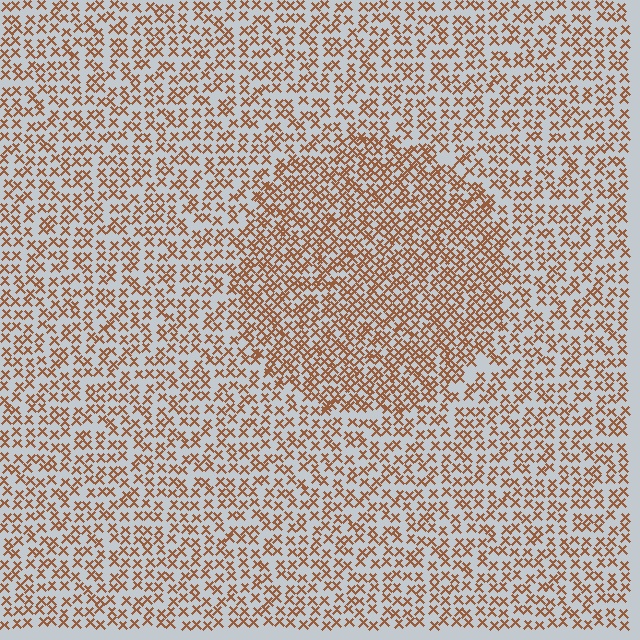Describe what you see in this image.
The image contains small brown elements arranged at two different densities. A circle-shaped region is visible where the elements are more densely packed than the surrounding area.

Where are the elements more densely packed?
The elements are more densely packed inside the circle boundary.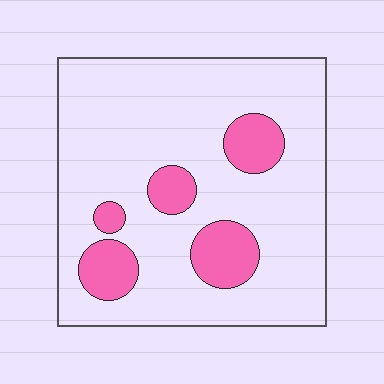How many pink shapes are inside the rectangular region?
5.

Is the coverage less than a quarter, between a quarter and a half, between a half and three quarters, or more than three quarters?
Less than a quarter.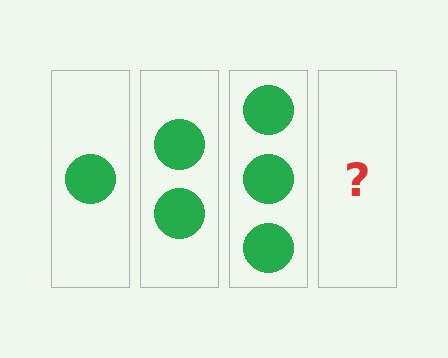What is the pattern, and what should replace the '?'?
The pattern is that each step adds one more circle. The '?' should be 4 circles.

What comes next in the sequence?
The next element should be 4 circles.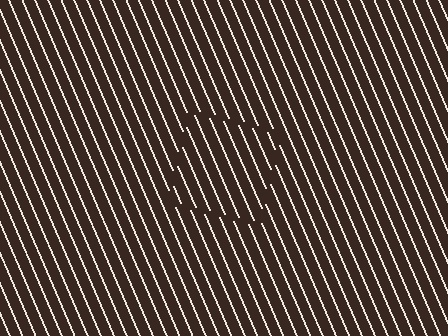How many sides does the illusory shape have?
4 sides — the line-ends trace a square.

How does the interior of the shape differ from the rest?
The interior of the shape contains the same grating, shifted by half a period — the contour is defined by the phase discontinuity where line-ends from the inner and outer gratings abut.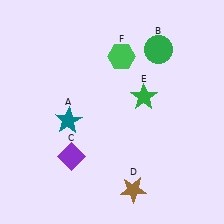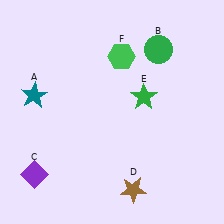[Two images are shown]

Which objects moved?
The objects that moved are: the teal star (A), the purple diamond (C).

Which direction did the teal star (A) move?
The teal star (A) moved left.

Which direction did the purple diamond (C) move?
The purple diamond (C) moved left.